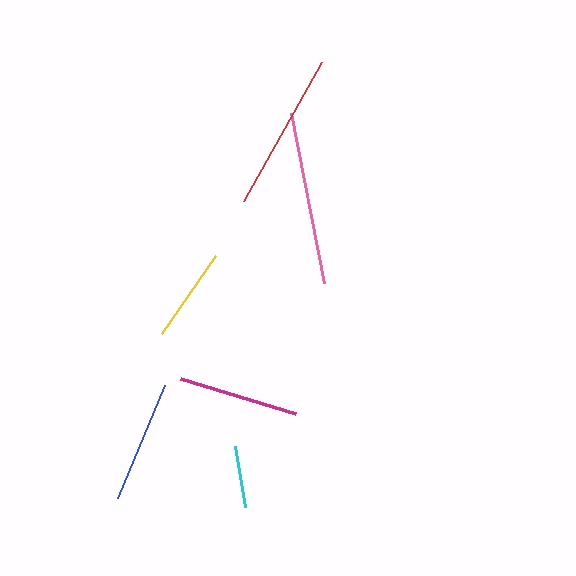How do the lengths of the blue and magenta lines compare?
The blue and magenta lines are approximately the same length.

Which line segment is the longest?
The pink line is the longest at approximately 173 pixels.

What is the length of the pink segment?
The pink segment is approximately 173 pixels long.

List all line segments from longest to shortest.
From longest to shortest: pink, red, blue, magenta, yellow, cyan.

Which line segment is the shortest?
The cyan line is the shortest at approximately 62 pixels.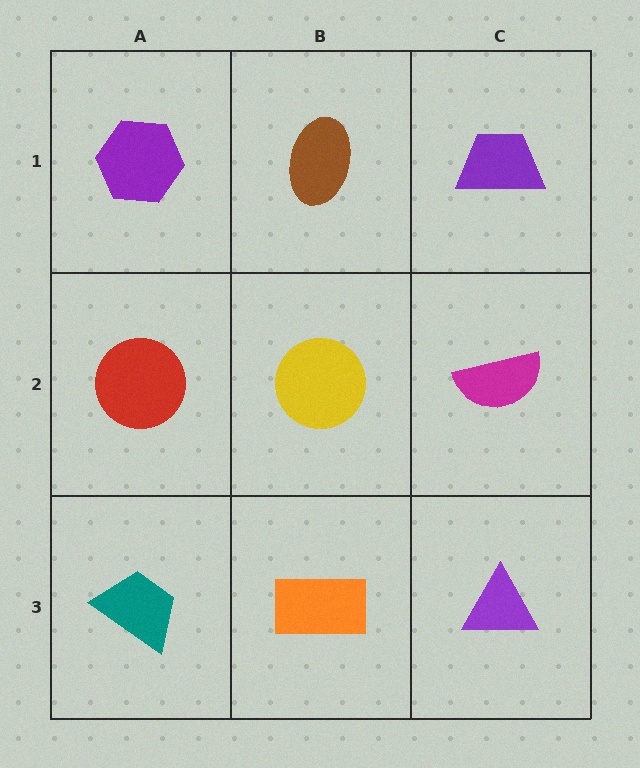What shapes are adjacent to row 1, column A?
A red circle (row 2, column A), a brown ellipse (row 1, column B).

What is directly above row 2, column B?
A brown ellipse.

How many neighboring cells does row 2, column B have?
4.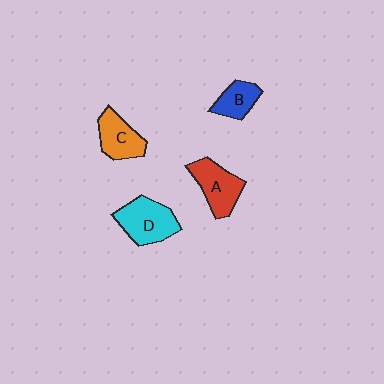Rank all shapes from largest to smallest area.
From largest to smallest: D (cyan), A (red), C (orange), B (blue).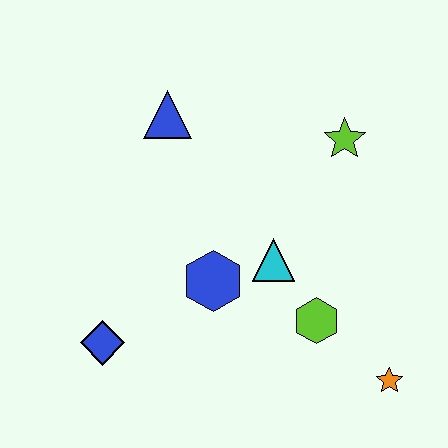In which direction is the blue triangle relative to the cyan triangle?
The blue triangle is above the cyan triangle.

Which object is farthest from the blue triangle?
The orange star is farthest from the blue triangle.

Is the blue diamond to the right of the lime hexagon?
No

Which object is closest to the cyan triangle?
The blue hexagon is closest to the cyan triangle.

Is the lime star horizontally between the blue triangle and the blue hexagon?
No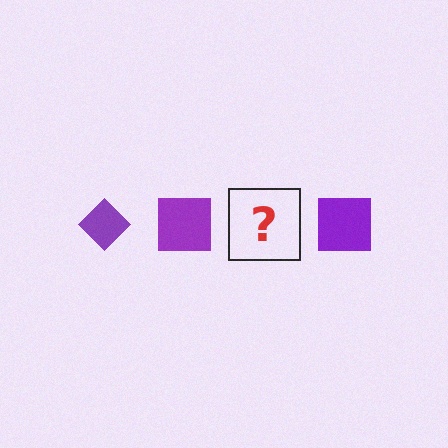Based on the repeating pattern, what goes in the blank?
The blank should be a purple diamond.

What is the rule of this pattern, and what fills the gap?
The rule is that the pattern cycles through diamond, square shapes in purple. The gap should be filled with a purple diamond.